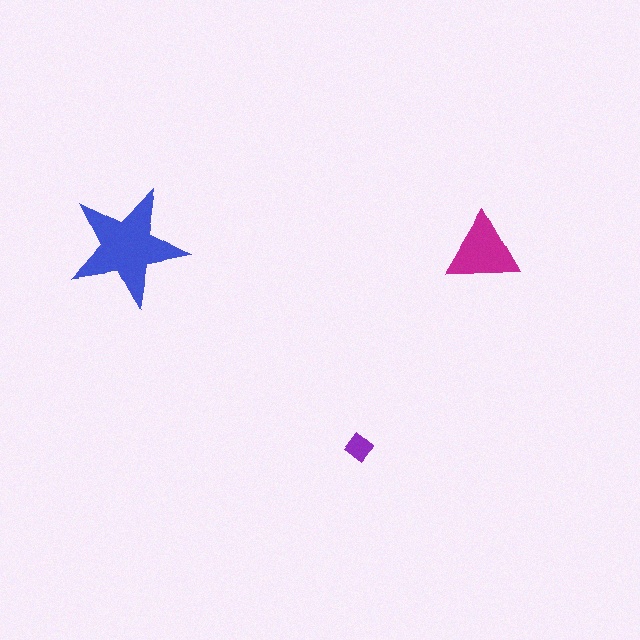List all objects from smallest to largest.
The purple diamond, the magenta triangle, the blue star.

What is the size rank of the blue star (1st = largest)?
1st.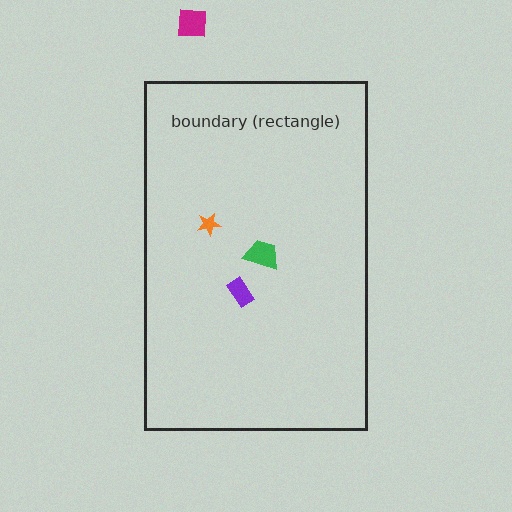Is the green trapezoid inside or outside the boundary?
Inside.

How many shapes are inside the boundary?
3 inside, 1 outside.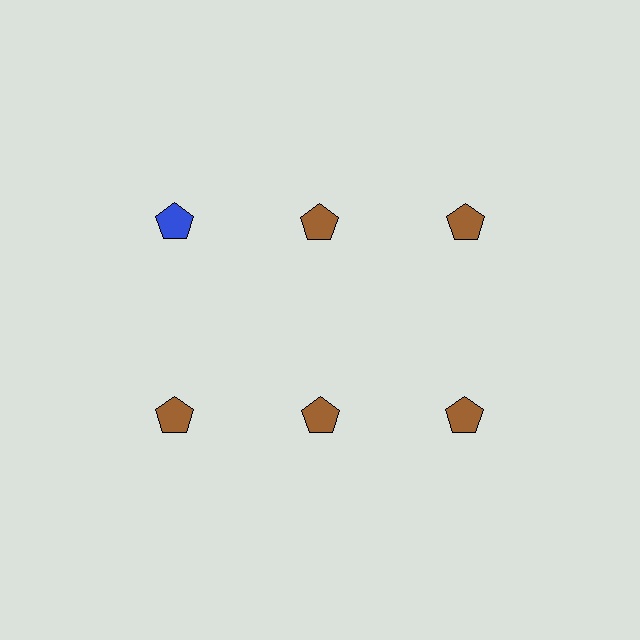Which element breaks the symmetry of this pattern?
The blue pentagon in the top row, leftmost column breaks the symmetry. All other shapes are brown pentagons.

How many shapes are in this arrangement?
There are 6 shapes arranged in a grid pattern.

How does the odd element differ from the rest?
It has a different color: blue instead of brown.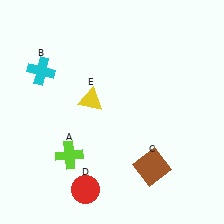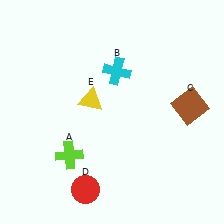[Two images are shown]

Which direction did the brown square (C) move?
The brown square (C) moved up.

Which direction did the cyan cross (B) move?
The cyan cross (B) moved right.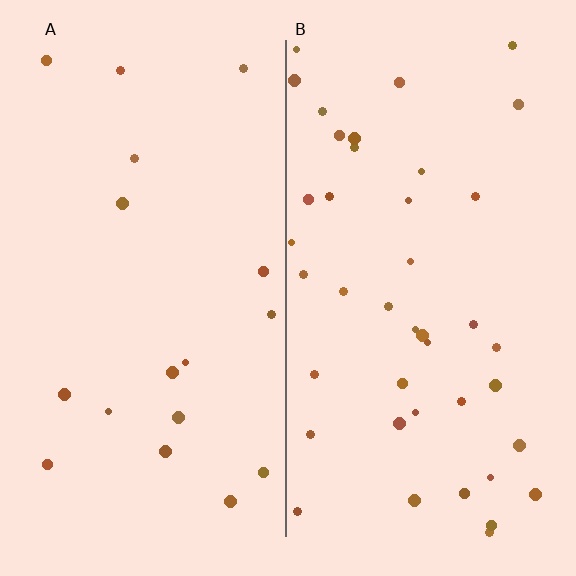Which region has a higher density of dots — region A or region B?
B (the right).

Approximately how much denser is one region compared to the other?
Approximately 2.4× — region B over region A.